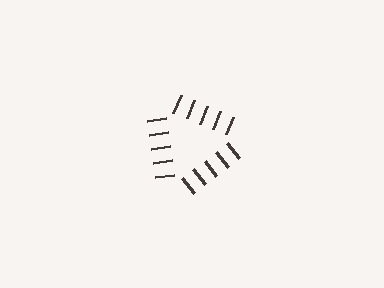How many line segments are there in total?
15 — 5 along each of the 3 edges.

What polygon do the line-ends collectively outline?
An illusory triangle — the line segments terminate on its edges but no continuous stroke is drawn.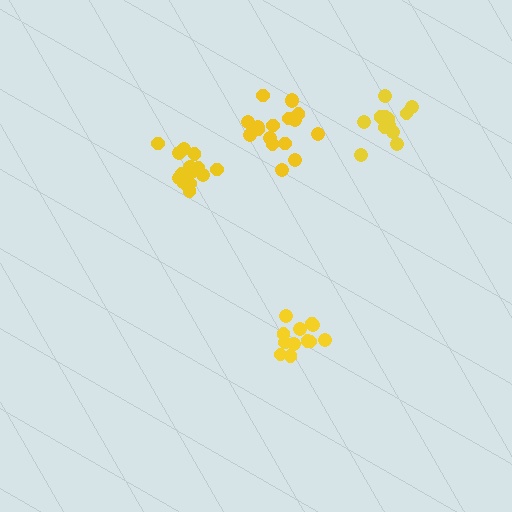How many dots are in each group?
Group 1: 12 dots, Group 2: 12 dots, Group 3: 17 dots, Group 4: 18 dots (59 total).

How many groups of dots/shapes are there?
There are 4 groups.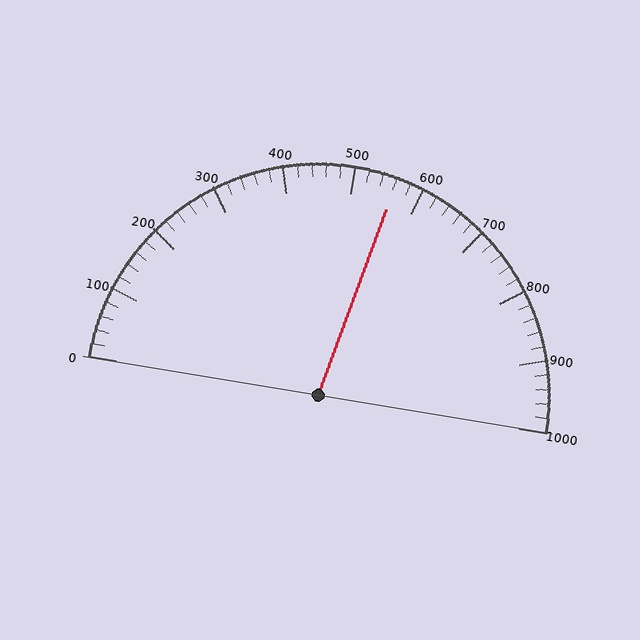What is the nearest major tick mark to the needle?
The nearest major tick mark is 600.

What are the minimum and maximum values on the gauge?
The gauge ranges from 0 to 1000.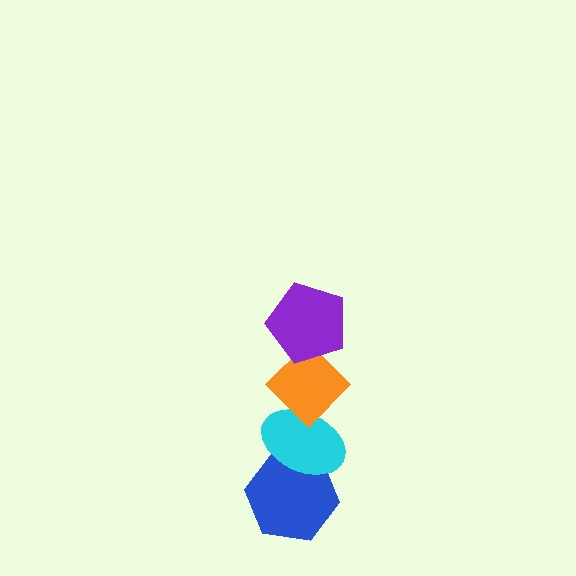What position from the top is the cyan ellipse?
The cyan ellipse is 3rd from the top.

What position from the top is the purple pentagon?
The purple pentagon is 1st from the top.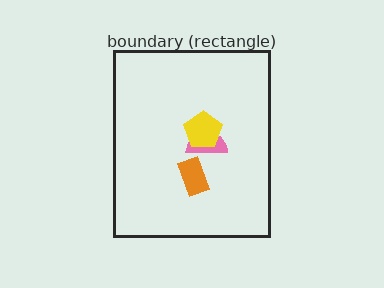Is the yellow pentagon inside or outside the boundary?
Inside.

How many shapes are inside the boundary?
3 inside, 0 outside.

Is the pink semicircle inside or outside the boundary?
Inside.